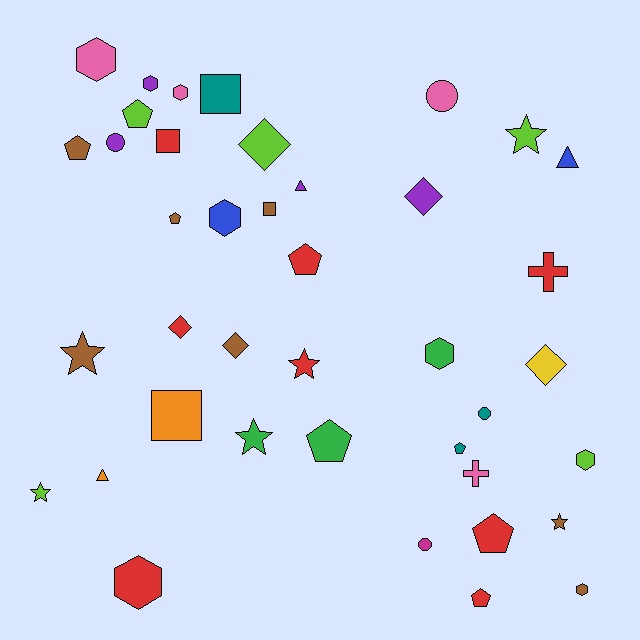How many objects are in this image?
There are 40 objects.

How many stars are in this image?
There are 6 stars.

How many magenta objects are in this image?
There is 1 magenta object.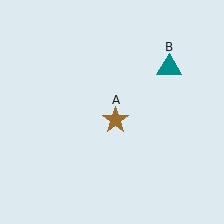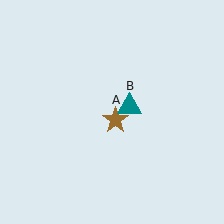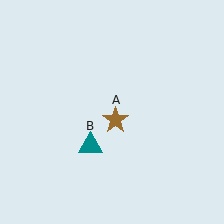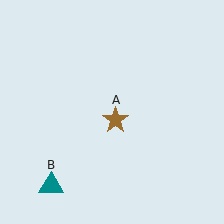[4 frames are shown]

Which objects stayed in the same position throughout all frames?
Brown star (object A) remained stationary.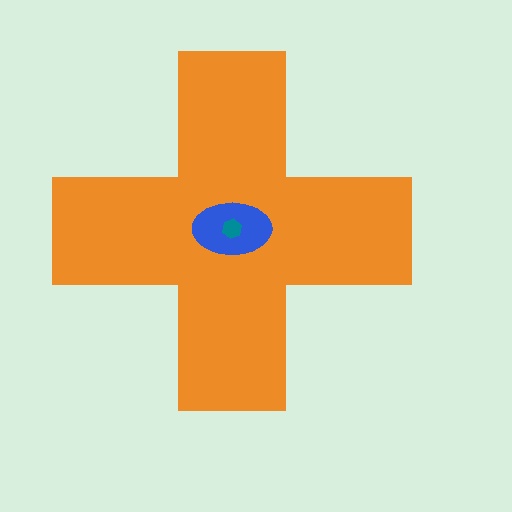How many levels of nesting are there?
3.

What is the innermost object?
The teal hexagon.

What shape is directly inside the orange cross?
The blue ellipse.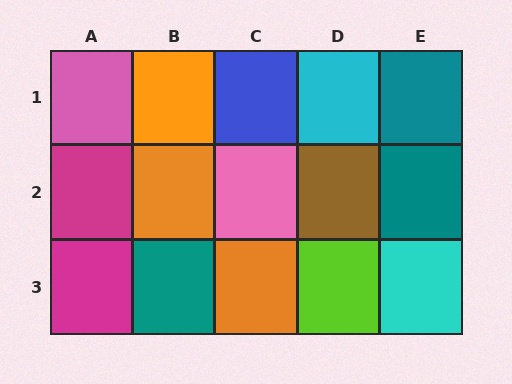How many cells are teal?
3 cells are teal.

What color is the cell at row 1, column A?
Pink.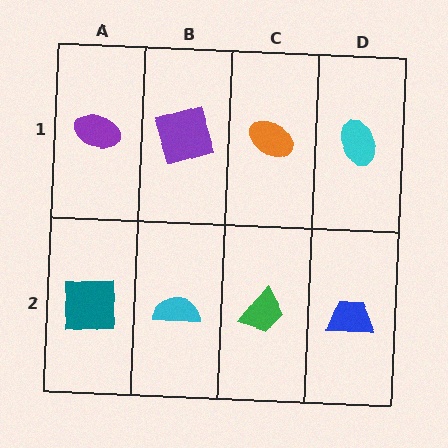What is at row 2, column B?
A cyan semicircle.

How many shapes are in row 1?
4 shapes.